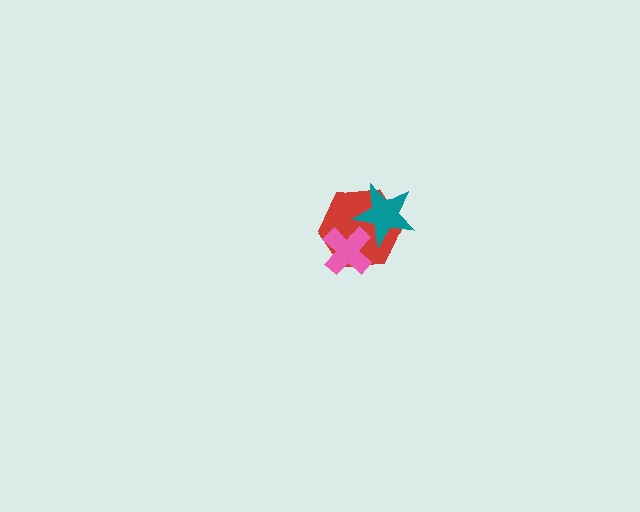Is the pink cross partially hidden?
No, no other shape covers it.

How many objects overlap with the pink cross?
2 objects overlap with the pink cross.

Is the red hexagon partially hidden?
Yes, it is partially covered by another shape.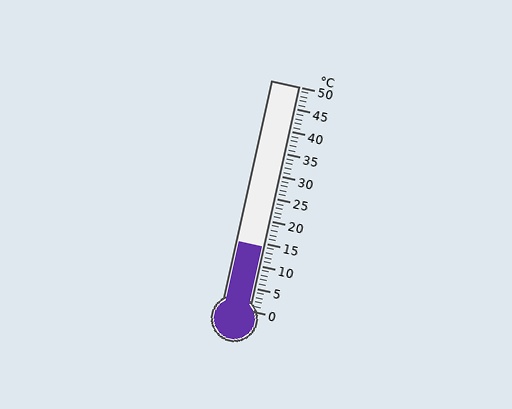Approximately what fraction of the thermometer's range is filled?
The thermometer is filled to approximately 30% of its range.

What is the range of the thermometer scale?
The thermometer scale ranges from 0°C to 50°C.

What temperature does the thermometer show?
The thermometer shows approximately 14°C.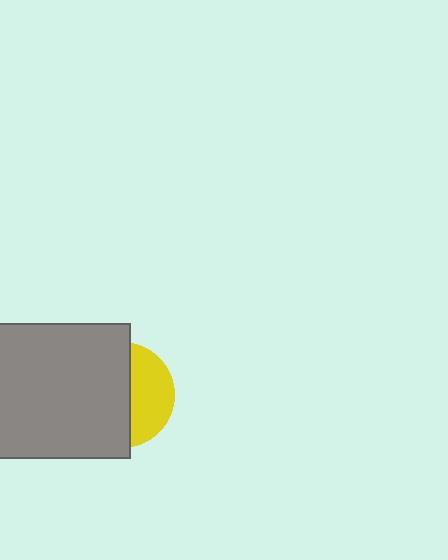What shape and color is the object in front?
The object in front is a gray square.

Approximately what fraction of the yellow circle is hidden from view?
Roughly 61% of the yellow circle is hidden behind the gray square.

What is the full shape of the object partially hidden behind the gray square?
The partially hidden object is a yellow circle.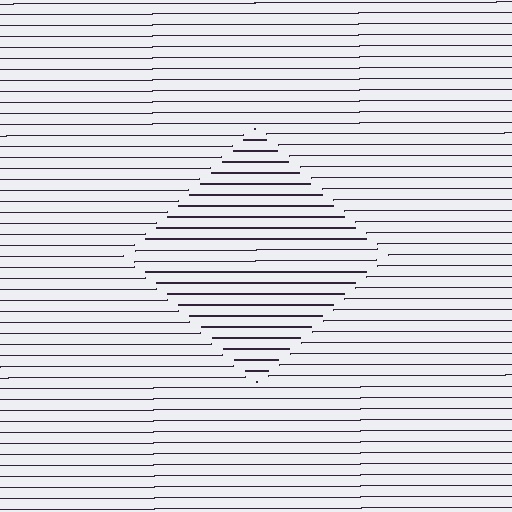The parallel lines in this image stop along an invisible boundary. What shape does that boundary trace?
An illusory square. The interior of the shape contains the same grating, shifted by half a period — the contour is defined by the phase discontinuity where line-ends from the inner and outer gratings abut.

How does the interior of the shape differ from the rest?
The interior of the shape contains the same grating, shifted by half a period — the contour is defined by the phase discontinuity where line-ends from the inner and outer gratings abut.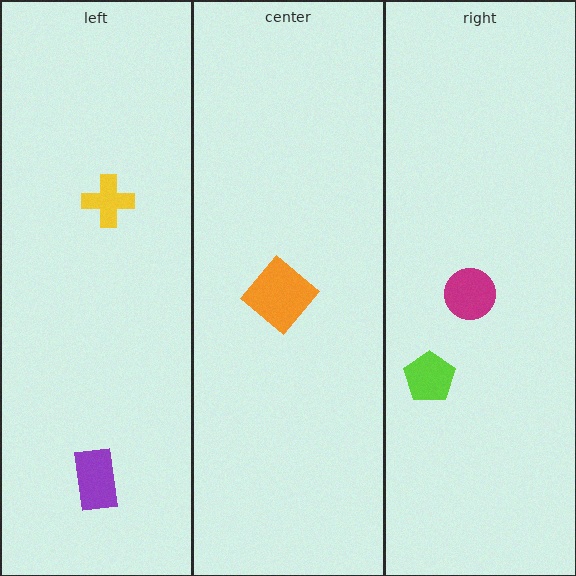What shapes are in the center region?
The orange diamond.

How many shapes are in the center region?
1.